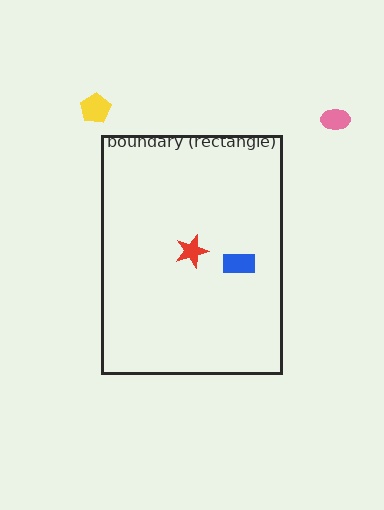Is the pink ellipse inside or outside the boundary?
Outside.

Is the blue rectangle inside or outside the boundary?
Inside.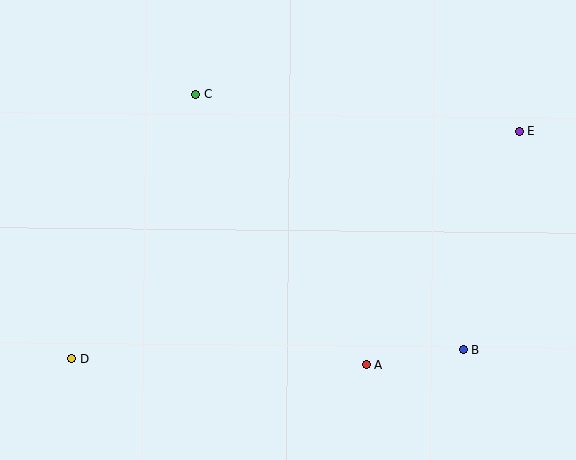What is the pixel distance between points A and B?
The distance between A and B is 98 pixels.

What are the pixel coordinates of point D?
Point D is at (72, 359).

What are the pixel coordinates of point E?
Point E is at (519, 132).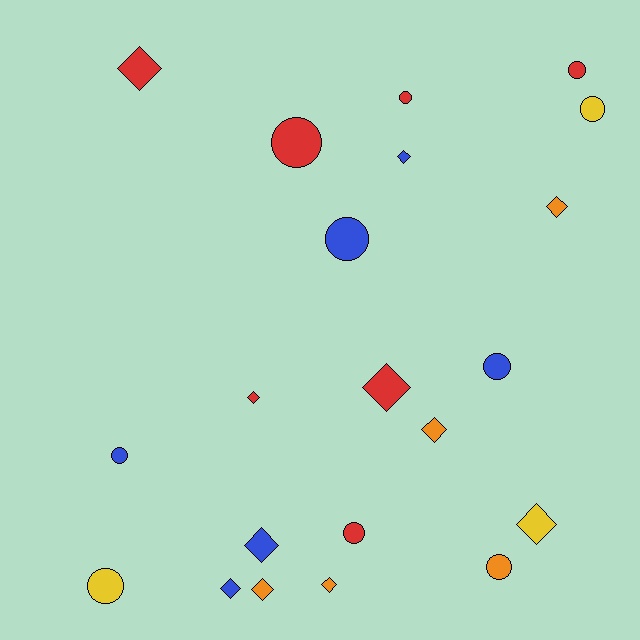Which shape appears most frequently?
Diamond, with 11 objects.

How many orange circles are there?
There is 1 orange circle.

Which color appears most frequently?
Red, with 7 objects.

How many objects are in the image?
There are 21 objects.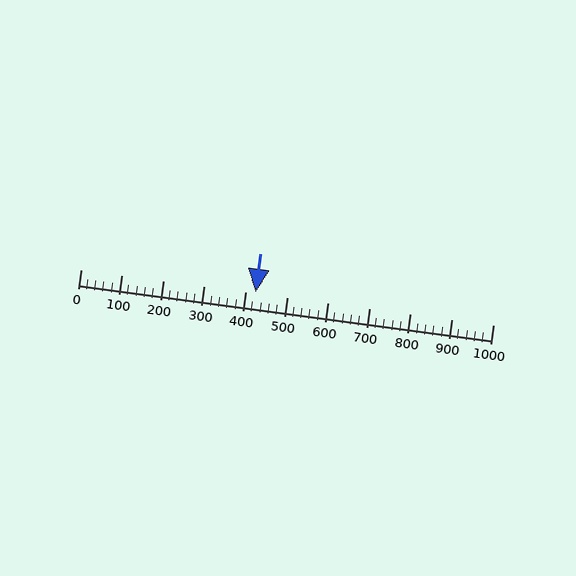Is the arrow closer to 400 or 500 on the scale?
The arrow is closer to 400.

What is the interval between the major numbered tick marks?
The major tick marks are spaced 100 units apart.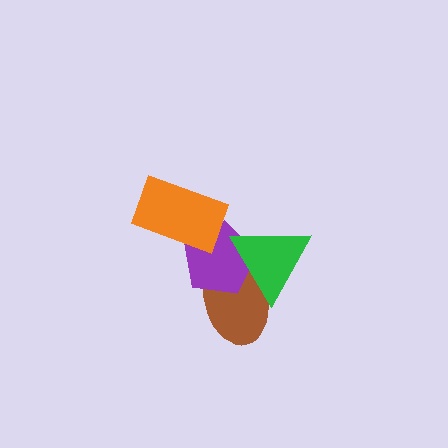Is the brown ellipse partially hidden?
Yes, it is partially covered by another shape.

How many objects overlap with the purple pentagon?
3 objects overlap with the purple pentagon.